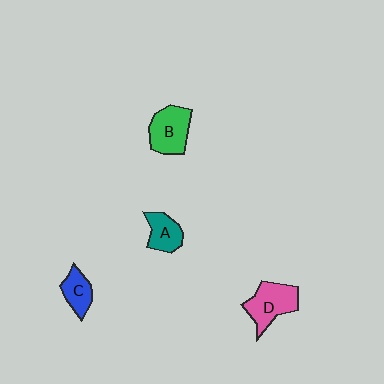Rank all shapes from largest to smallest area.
From largest to smallest: D (pink), B (green), A (teal), C (blue).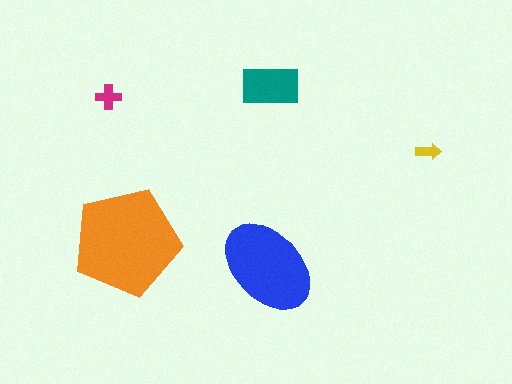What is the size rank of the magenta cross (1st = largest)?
4th.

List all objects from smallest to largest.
The yellow arrow, the magenta cross, the teal rectangle, the blue ellipse, the orange pentagon.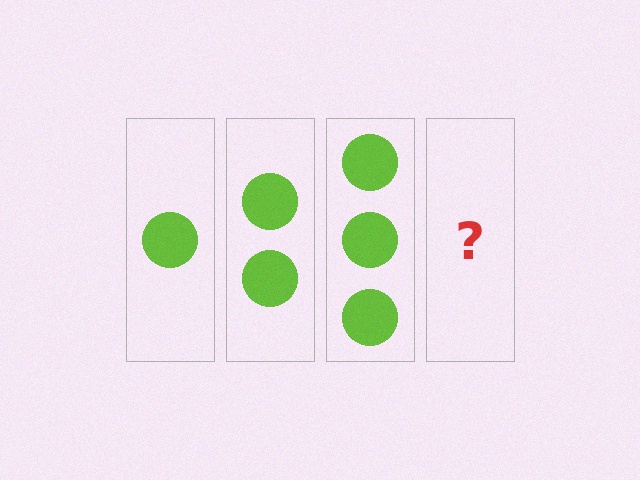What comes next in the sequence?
The next element should be 4 circles.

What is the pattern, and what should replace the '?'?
The pattern is that each step adds one more circle. The '?' should be 4 circles.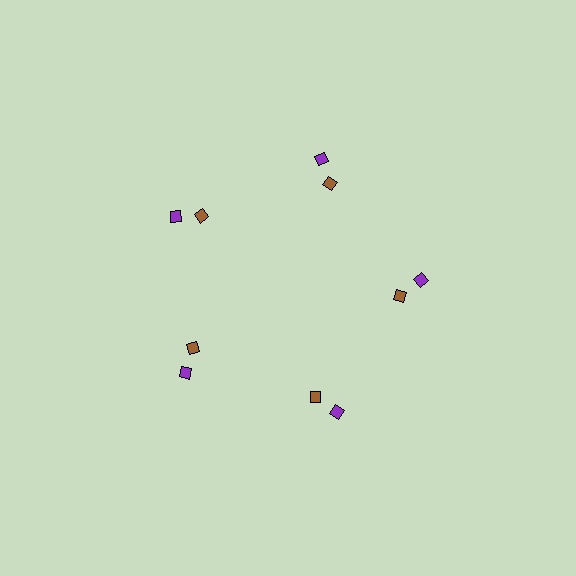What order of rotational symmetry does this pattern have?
This pattern has 5-fold rotational symmetry.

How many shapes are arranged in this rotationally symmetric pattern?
There are 10 shapes, arranged in 5 groups of 2.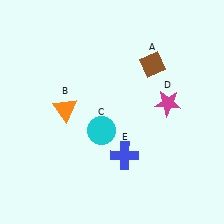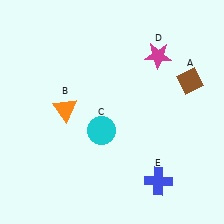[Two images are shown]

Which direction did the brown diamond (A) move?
The brown diamond (A) moved right.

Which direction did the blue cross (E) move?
The blue cross (E) moved right.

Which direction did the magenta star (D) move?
The magenta star (D) moved up.